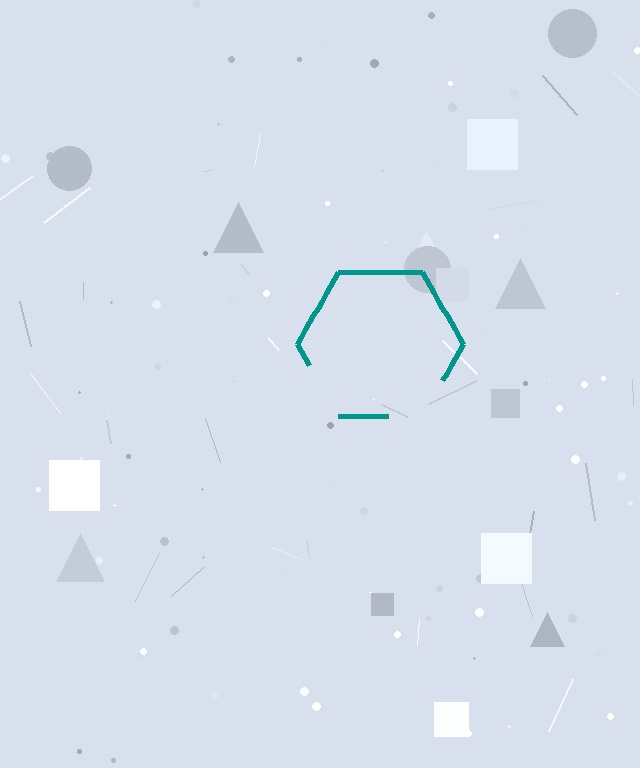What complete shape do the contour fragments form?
The contour fragments form a hexagon.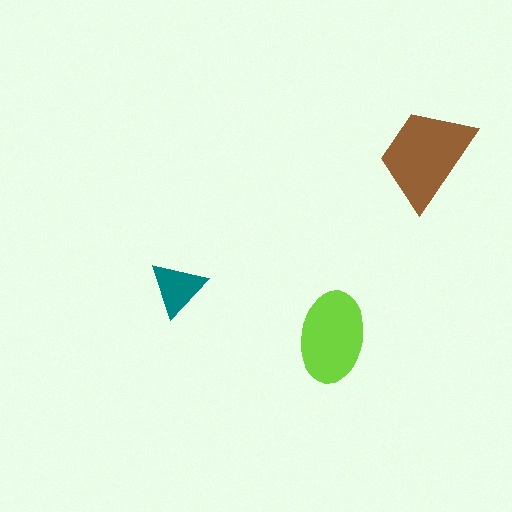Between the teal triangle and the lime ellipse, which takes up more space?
The lime ellipse.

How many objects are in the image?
There are 3 objects in the image.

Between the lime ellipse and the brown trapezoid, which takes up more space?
The brown trapezoid.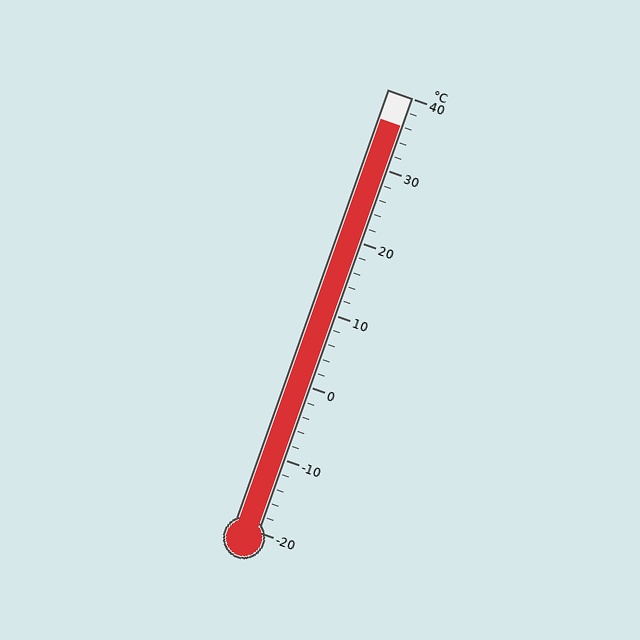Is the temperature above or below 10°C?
The temperature is above 10°C.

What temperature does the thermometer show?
The thermometer shows approximately 36°C.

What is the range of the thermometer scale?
The thermometer scale ranges from -20°C to 40°C.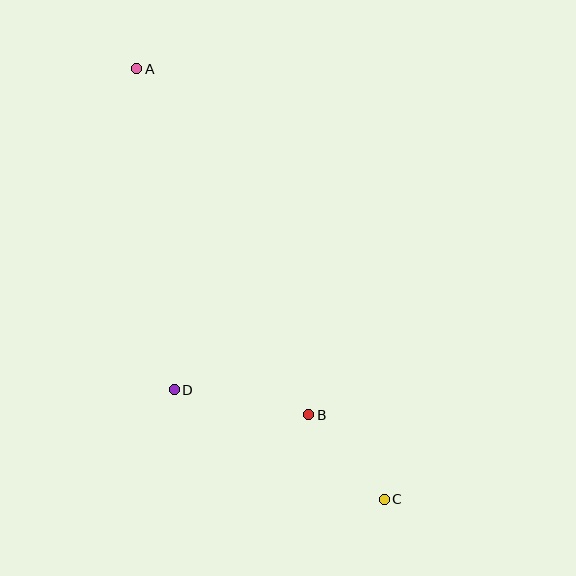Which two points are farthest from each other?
Points A and C are farthest from each other.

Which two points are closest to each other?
Points B and C are closest to each other.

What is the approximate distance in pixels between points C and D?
The distance between C and D is approximately 236 pixels.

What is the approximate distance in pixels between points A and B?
The distance between A and B is approximately 386 pixels.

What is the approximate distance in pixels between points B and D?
The distance between B and D is approximately 136 pixels.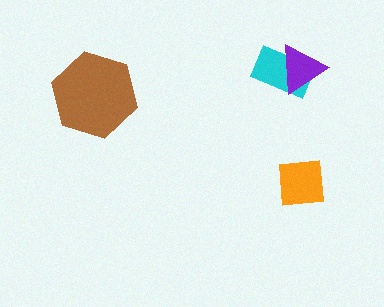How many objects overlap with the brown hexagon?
0 objects overlap with the brown hexagon.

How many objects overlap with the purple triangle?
1 object overlaps with the purple triangle.